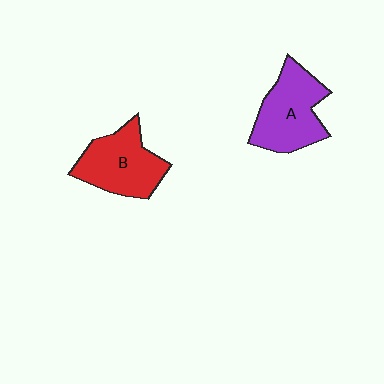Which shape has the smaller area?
Shape B (red).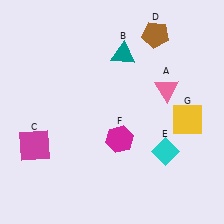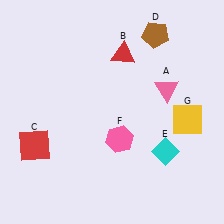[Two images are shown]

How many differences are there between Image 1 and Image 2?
There are 3 differences between the two images.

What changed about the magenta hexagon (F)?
In Image 1, F is magenta. In Image 2, it changed to pink.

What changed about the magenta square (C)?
In Image 1, C is magenta. In Image 2, it changed to red.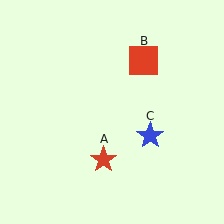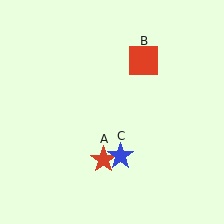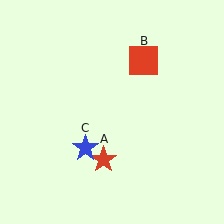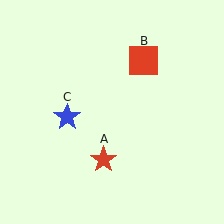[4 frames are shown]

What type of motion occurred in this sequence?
The blue star (object C) rotated clockwise around the center of the scene.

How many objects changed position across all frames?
1 object changed position: blue star (object C).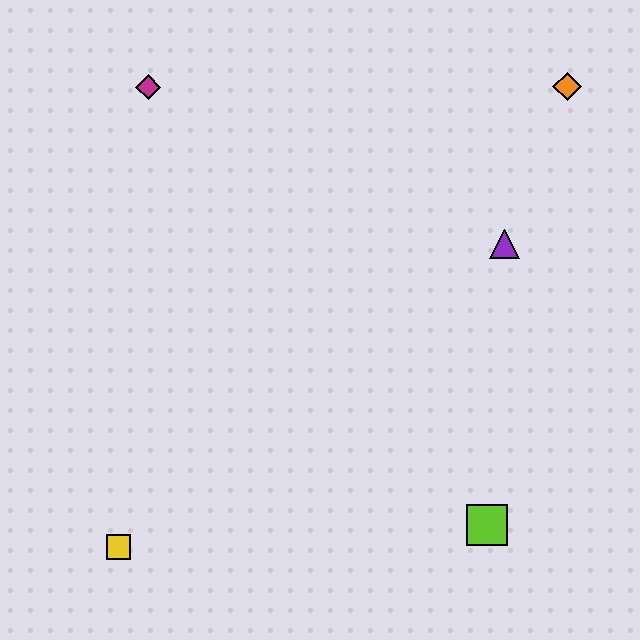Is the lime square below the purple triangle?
Yes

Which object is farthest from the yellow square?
The orange diamond is farthest from the yellow square.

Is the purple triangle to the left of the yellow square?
No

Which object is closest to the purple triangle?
The orange diamond is closest to the purple triangle.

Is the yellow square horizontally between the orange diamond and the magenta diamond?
No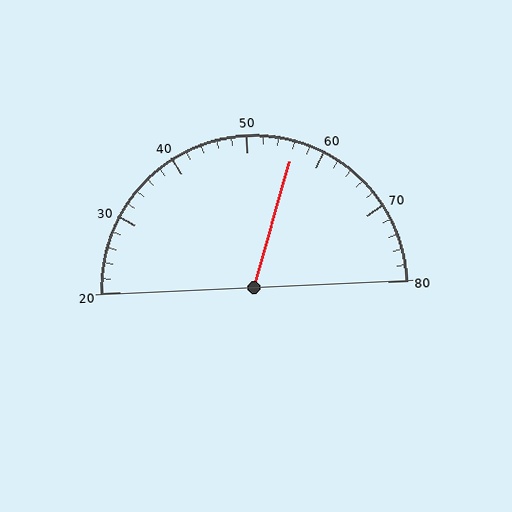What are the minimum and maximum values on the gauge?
The gauge ranges from 20 to 80.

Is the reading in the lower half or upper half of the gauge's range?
The reading is in the upper half of the range (20 to 80).